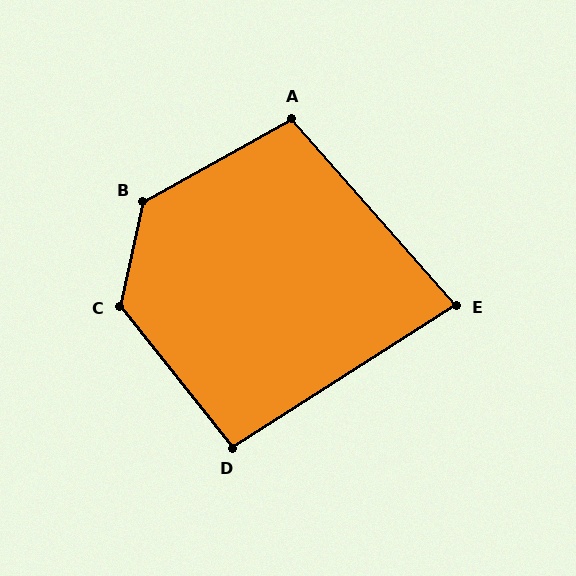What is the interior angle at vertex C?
Approximately 129 degrees (obtuse).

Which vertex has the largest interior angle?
B, at approximately 131 degrees.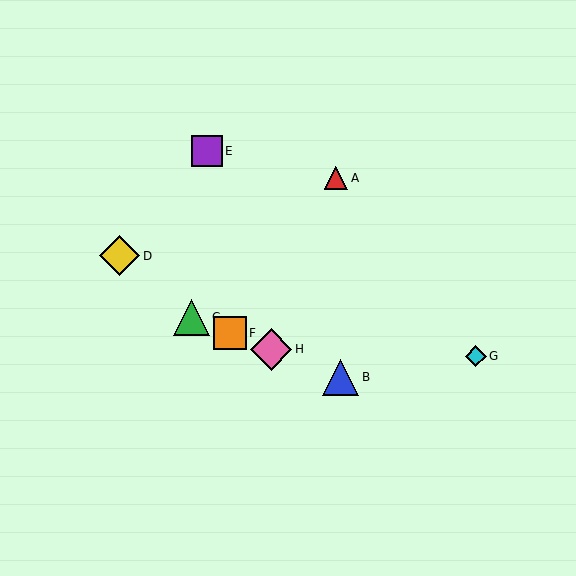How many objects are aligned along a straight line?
4 objects (B, C, F, H) are aligned along a straight line.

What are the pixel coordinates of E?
Object E is at (207, 151).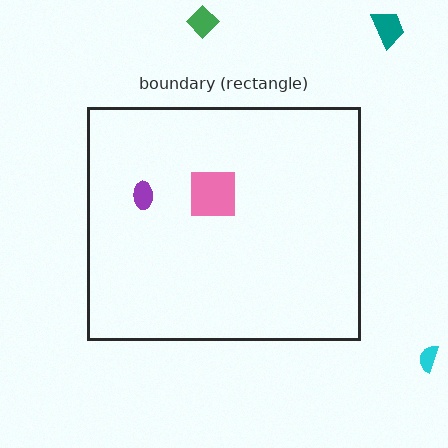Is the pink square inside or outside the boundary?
Inside.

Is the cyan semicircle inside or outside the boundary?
Outside.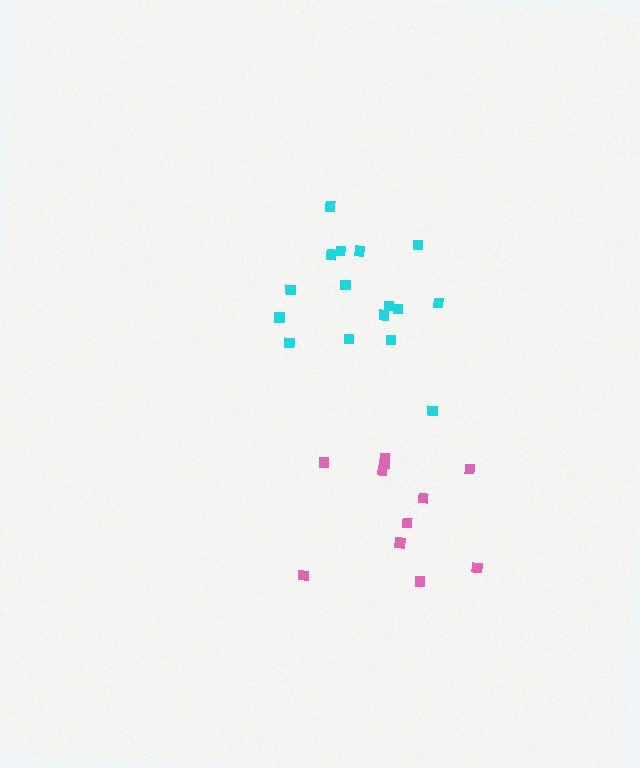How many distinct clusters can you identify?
There are 2 distinct clusters.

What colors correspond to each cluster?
The clusters are colored: cyan, pink.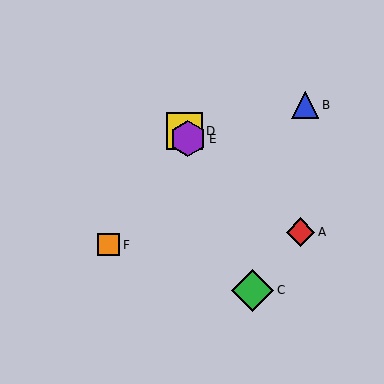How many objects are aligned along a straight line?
3 objects (C, D, E) are aligned along a straight line.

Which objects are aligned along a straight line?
Objects C, D, E are aligned along a straight line.